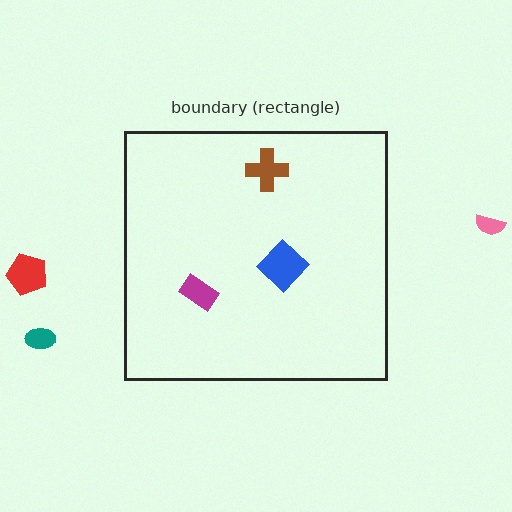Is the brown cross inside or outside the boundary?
Inside.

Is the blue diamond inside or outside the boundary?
Inside.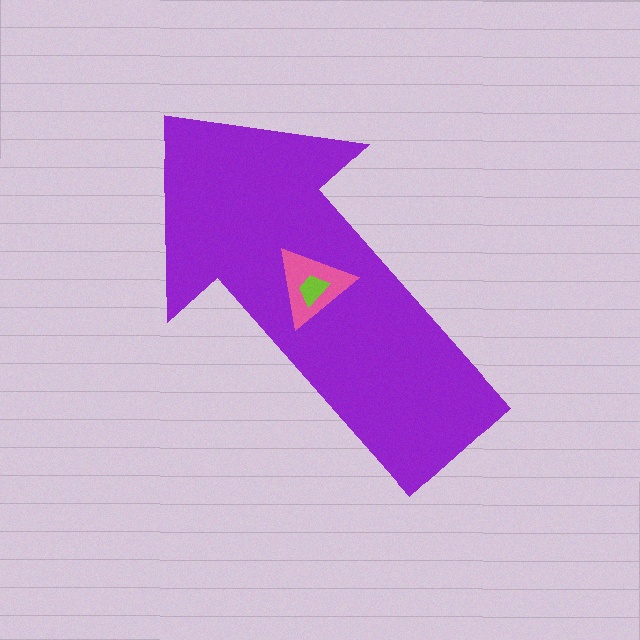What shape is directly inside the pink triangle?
The lime trapezoid.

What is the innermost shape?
The lime trapezoid.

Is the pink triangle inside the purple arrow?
Yes.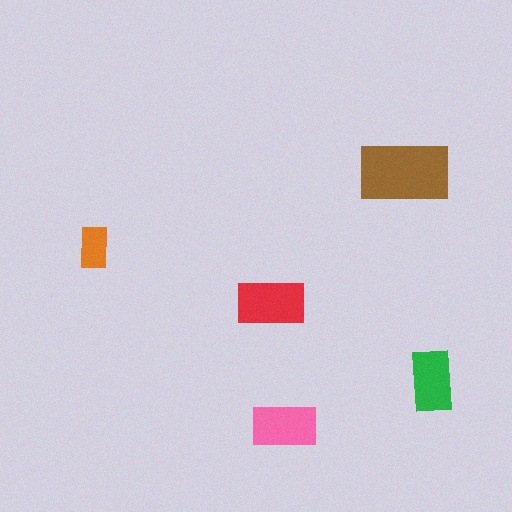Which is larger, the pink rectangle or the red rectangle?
The red one.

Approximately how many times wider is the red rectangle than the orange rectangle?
About 1.5 times wider.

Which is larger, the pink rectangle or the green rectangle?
The pink one.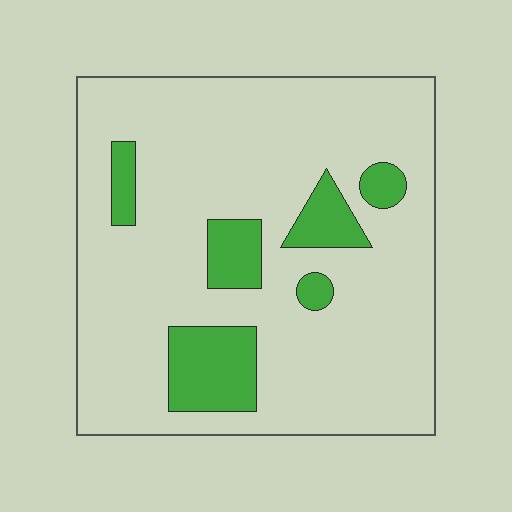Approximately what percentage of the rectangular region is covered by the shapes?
Approximately 15%.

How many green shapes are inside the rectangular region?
6.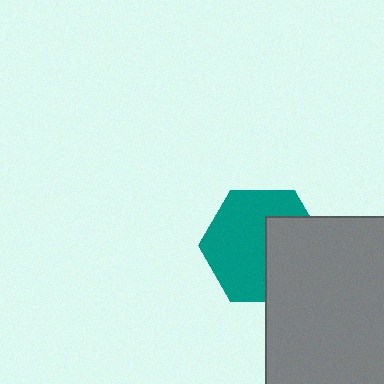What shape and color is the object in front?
The object in front is a gray rectangle.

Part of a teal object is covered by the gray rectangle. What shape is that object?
It is a hexagon.